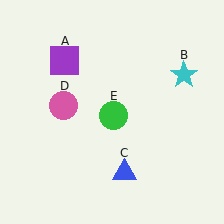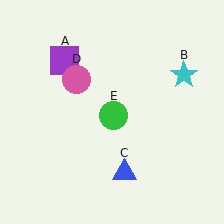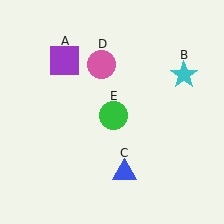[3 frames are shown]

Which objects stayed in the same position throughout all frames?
Purple square (object A) and cyan star (object B) and blue triangle (object C) and green circle (object E) remained stationary.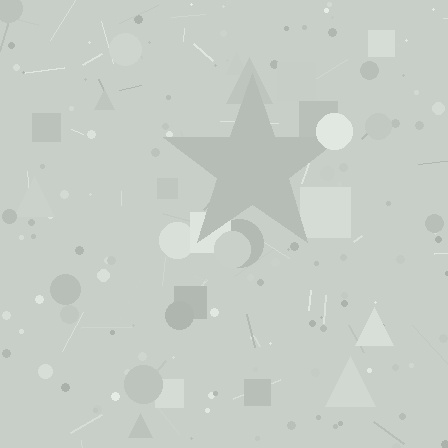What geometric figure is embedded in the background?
A star is embedded in the background.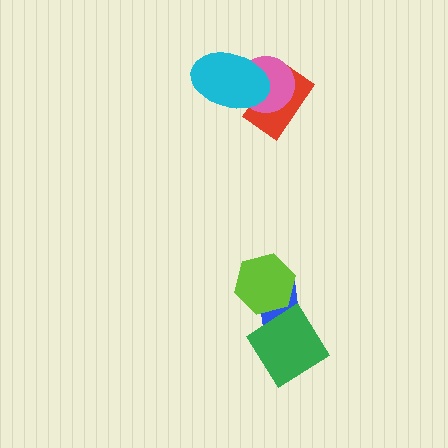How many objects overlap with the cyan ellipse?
2 objects overlap with the cyan ellipse.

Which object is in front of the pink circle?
The cyan ellipse is in front of the pink circle.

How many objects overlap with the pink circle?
2 objects overlap with the pink circle.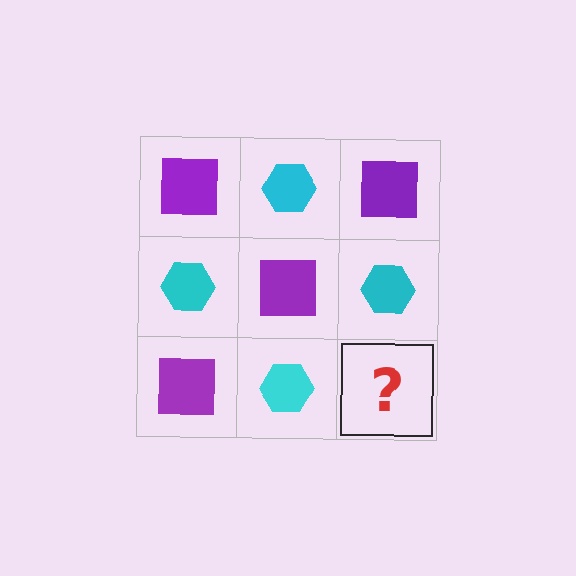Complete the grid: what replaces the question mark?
The question mark should be replaced with a purple square.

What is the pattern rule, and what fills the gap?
The rule is that it alternates purple square and cyan hexagon in a checkerboard pattern. The gap should be filled with a purple square.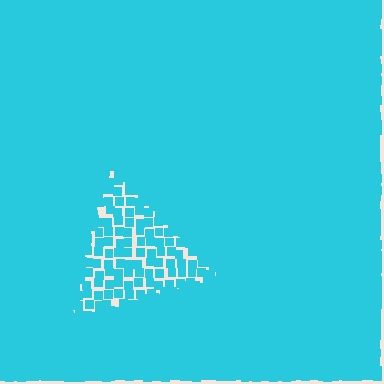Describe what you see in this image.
The image contains small cyan elements arranged at two different densities. A triangle-shaped region is visible where the elements are less densely packed than the surrounding area.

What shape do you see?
I see a triangle.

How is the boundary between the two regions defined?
The boundary is defined by a change in element density (approximately 2.9x ratio). All elements are the same color, size, and shape.